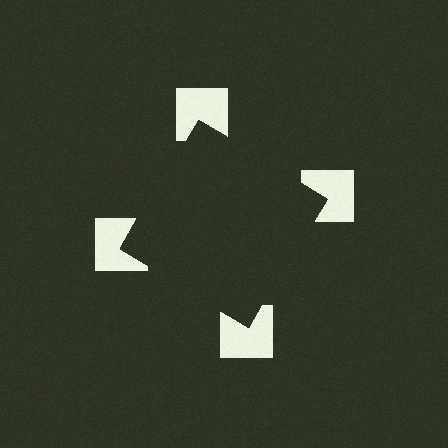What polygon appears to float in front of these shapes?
An illusory square — its edges are inferred from the aligned wedge cuts in the notched squares, not physically drawn.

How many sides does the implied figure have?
4 sides.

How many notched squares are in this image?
There are 4 — one at each vertex of the illusory square.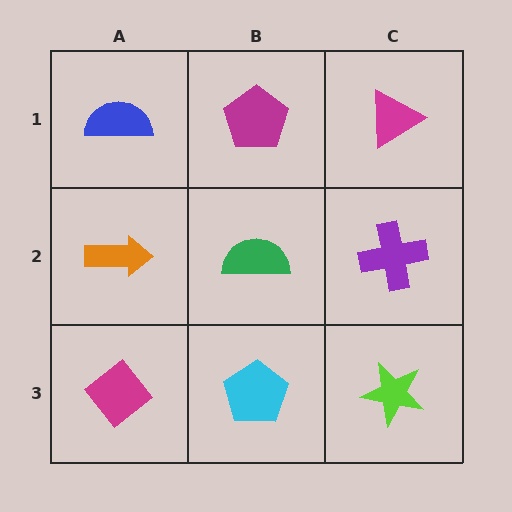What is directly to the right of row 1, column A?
A magenta pentagon.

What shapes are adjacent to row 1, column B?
A green semicircle (row 2, column B), a blue semicircle (row 1, column A), a magenta triangle (row 1, column C).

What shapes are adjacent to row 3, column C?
A purple cross (row 2, column C), a cyan pentagon (row 3, column B).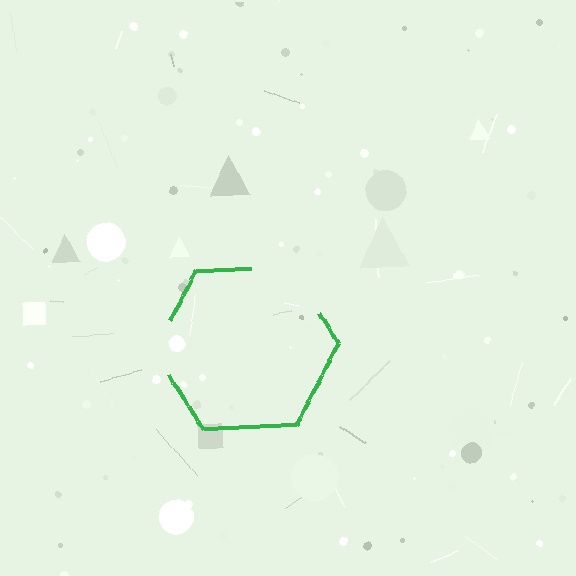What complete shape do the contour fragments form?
The contour fragments form a hexagon.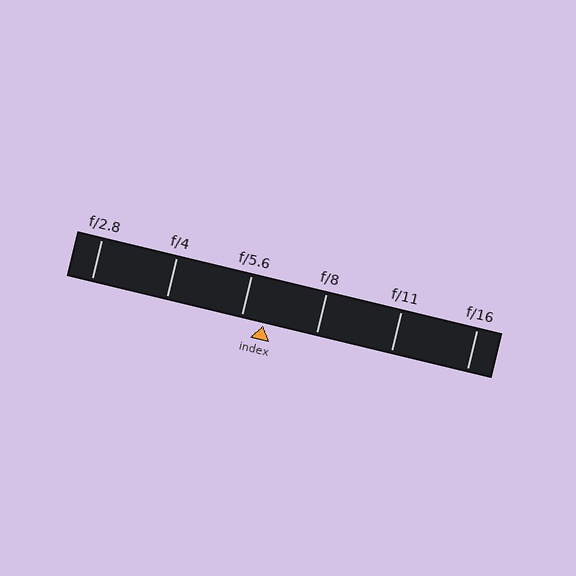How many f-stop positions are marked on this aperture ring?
There are 6 f-stop positions marked.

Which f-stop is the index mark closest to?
The index mark is closest to f/5.6.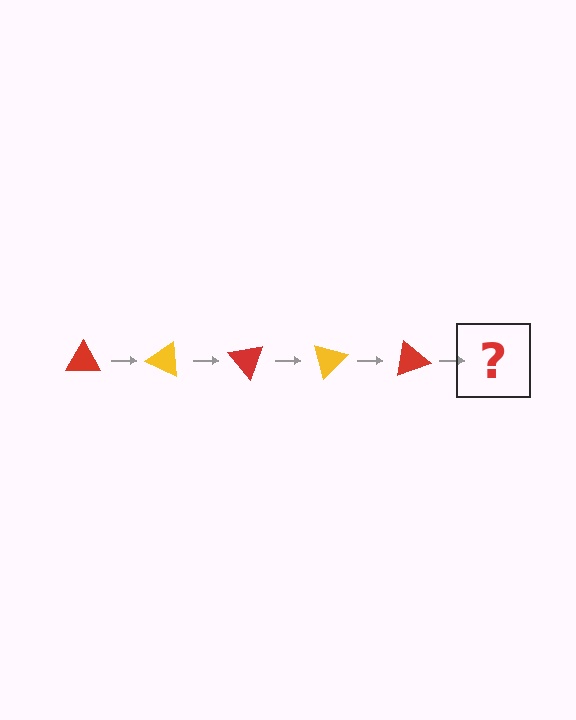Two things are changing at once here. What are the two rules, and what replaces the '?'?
The two rules are that it rotates 25 degrees each step and the color cycles through red and yellow. The '?' should be a yellow triangle, rotated 125 degrees from the start.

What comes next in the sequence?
The next element should be a yellow triangle, rotated 125 degrees from the start.